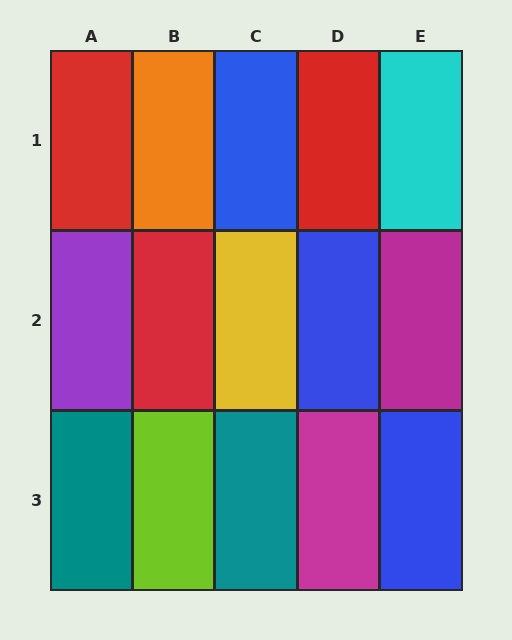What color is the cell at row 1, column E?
Cyan.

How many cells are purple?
1 cell is purple.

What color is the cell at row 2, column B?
Red.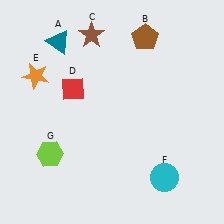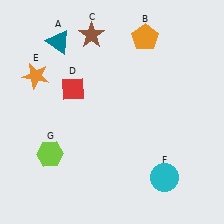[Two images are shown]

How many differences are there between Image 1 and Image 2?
There is 1 difference between the two images.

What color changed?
The pentagon (B) changed from brown in Image 1 to orange in Image 2.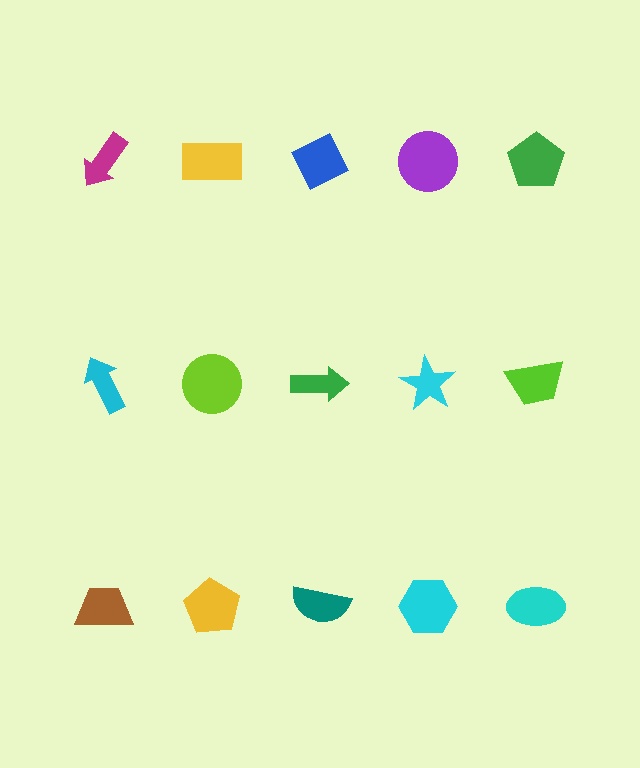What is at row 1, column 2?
A yellow rectangle.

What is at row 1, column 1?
A magenta arrow.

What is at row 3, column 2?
A yellow pentagon.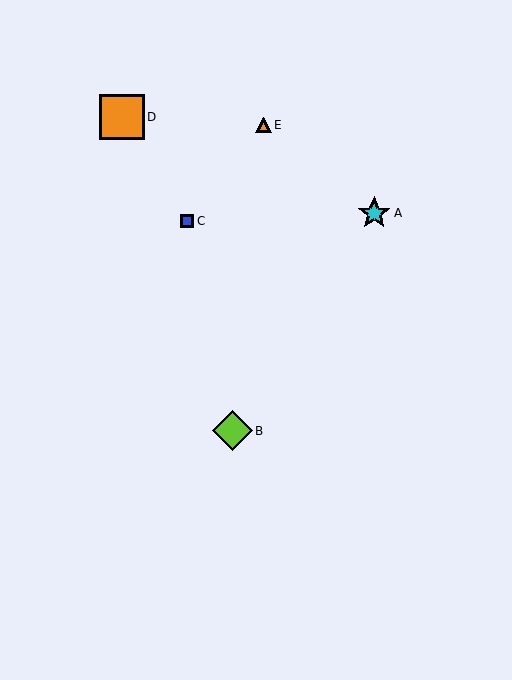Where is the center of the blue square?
The center of the blue square is at (187, 221).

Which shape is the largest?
The orange square (labeled D) is the largest.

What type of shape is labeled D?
Shape D is an orange square.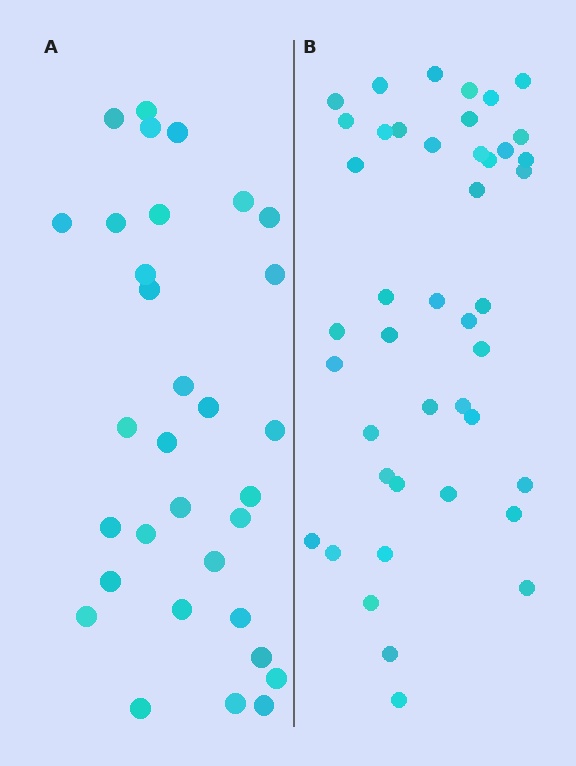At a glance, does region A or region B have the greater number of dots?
Region B (the right region) has more dots.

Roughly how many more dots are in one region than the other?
Region B has roughly 12 or so more dots than region A.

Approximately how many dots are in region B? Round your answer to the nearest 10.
About 40 dots. (The exact count is 43, which rounds to 40.)